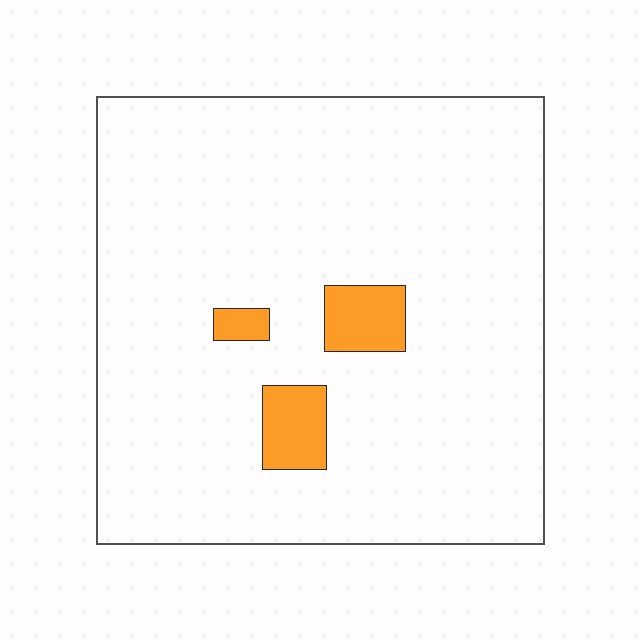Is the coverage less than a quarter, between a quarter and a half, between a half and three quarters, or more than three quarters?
Less than a quarter.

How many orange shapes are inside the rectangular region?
3.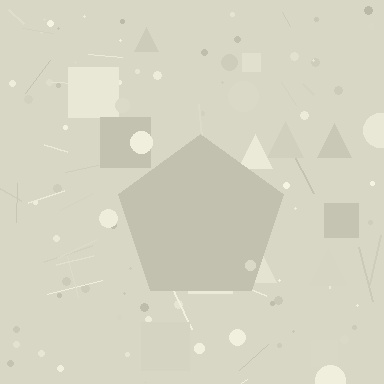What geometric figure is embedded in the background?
A pentagon is embedded in the background.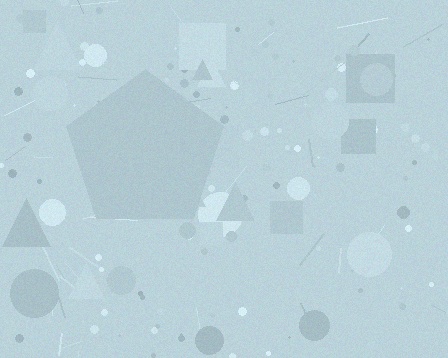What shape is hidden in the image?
A pentagon is hidden in the image.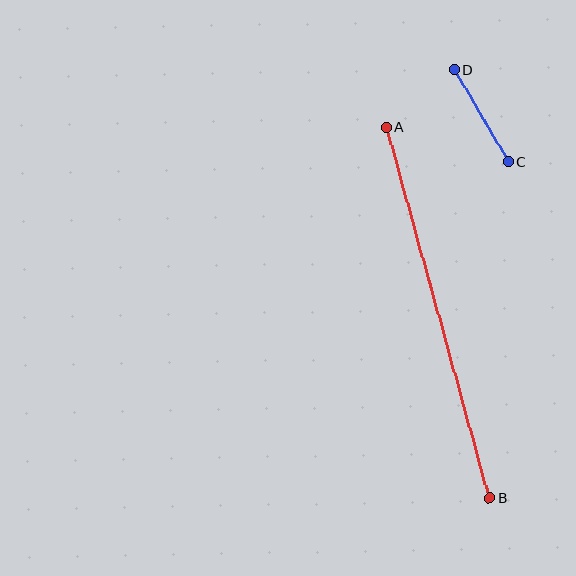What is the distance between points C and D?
The distance is approximately 107 pixels.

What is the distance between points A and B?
The distance is approximately 385 pixels.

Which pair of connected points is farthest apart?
Points A and B are farthest apart.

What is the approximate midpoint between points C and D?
The midpoint is at approximately (481, 116) pixels.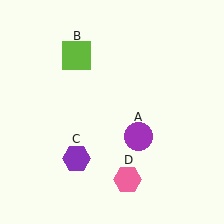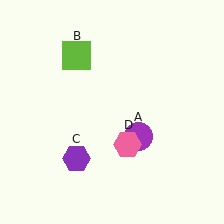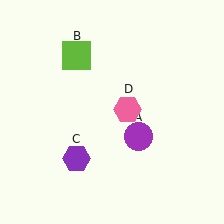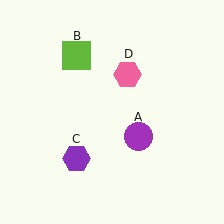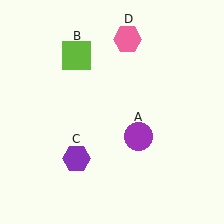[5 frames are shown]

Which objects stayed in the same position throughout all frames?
Purple circle (object A) and lime square (object B) and purple hexagon (object C) remained stationary.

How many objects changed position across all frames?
1 object changed position: pink hexagon (object D).